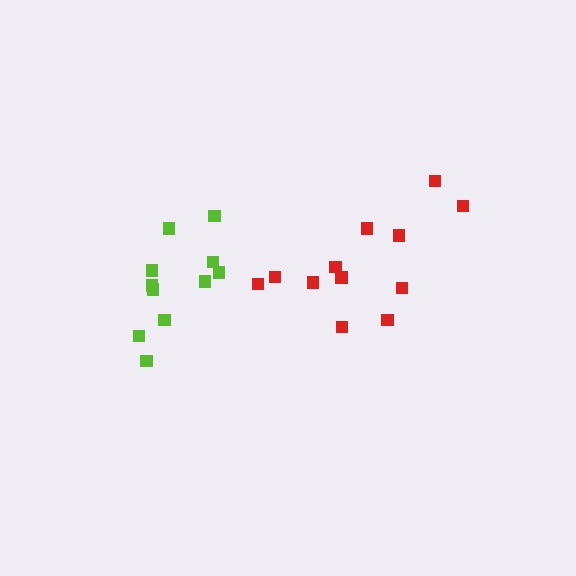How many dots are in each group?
Group 1: 11 dots, Group 2: 12 dots (23 total).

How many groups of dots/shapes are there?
There are 2 groups.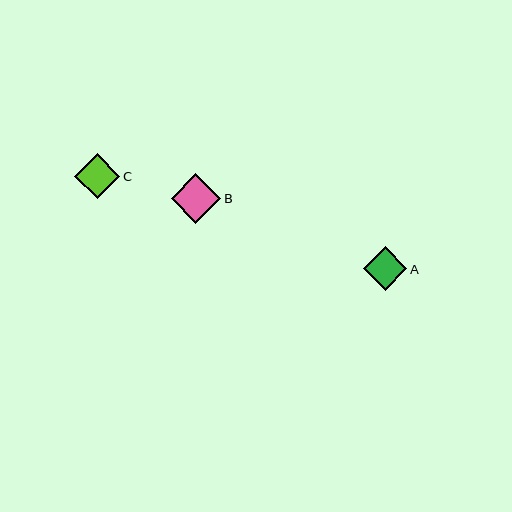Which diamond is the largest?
Diamond B is the largest with a size of approximately 50 pixels.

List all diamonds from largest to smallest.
From largest to smallest: B, C, A.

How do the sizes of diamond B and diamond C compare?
Diamond B and diamond C are approximately the same size.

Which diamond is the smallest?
Diamond A is the smallest with a size of approximately 43 pixels.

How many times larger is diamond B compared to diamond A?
Diamond B is approximately 1.2 times the size of diamond A.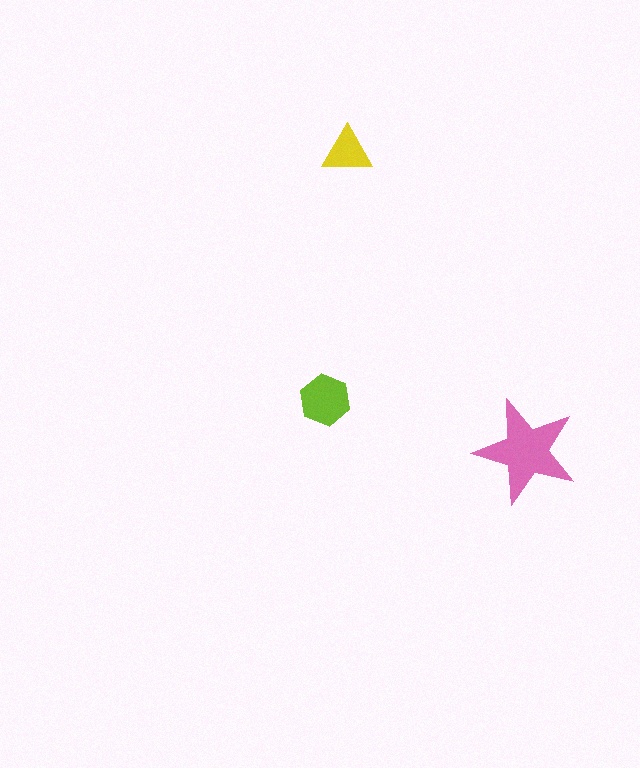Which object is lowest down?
The pink star is bottommost.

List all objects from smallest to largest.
The yellow triangle, the lime hexagon, the pink star.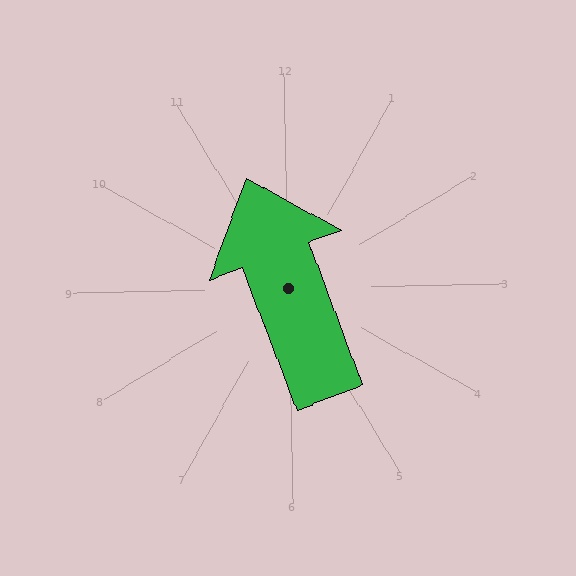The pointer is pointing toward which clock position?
Roughly 11 o'clock.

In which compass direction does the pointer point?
North.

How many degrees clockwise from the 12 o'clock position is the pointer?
Approximately 340 degrees.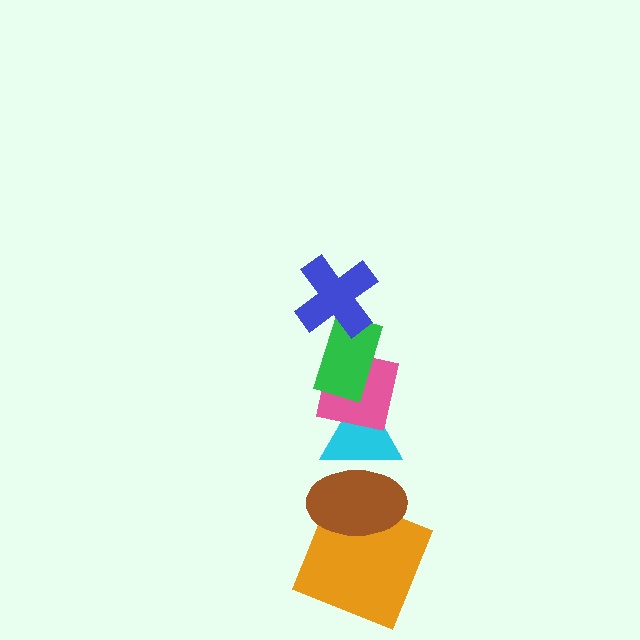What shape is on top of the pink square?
The green rectangle is on top of the pink square.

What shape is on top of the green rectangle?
The blue cross is on top of the green rectangle.